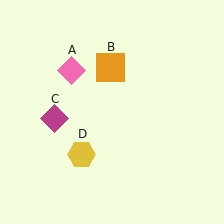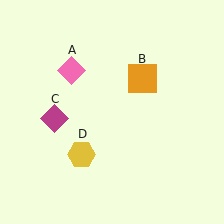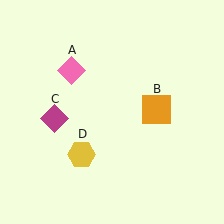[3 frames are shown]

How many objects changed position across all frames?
1 object changed position: orange square (object B).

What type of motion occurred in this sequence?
The orange square (object B) rotated clockwise around the center of the scene.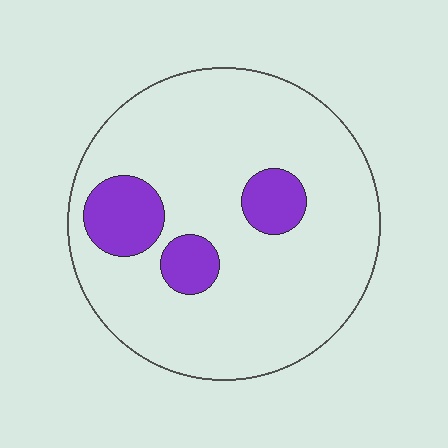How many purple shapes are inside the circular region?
3.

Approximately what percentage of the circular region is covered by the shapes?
Approximately 15%.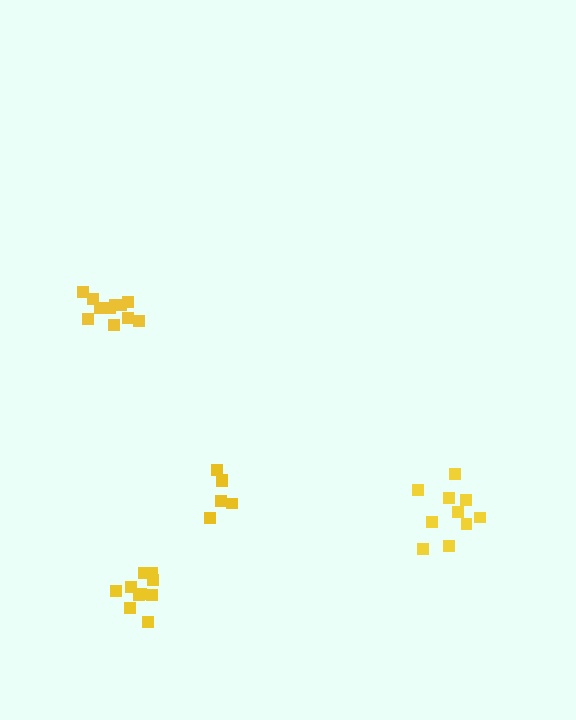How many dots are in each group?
Group 1: 10 dots, Group 2: 10 dots, Group 3: 6 dots, Group 4: 12 dots (38 total).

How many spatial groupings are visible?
There are 4 spatial groupings.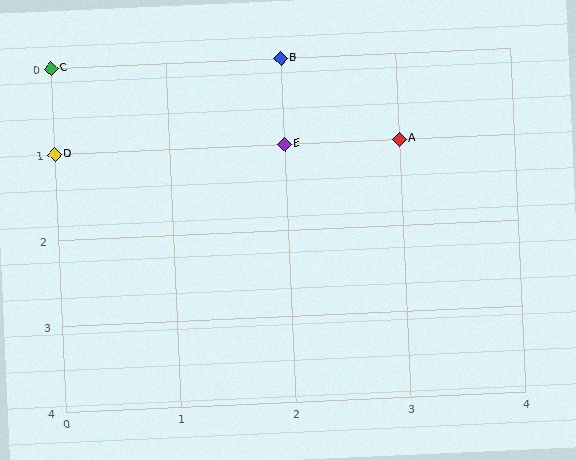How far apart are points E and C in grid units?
Points E and C are 2 columns and 1 row apart (about 2.2 grid units diagonally).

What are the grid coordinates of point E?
Point E is at grid coordinates (2, 1).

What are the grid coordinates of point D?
Point D is at grid coordinates (0, 1).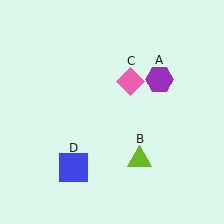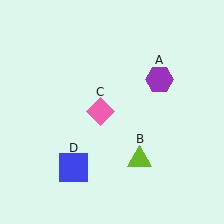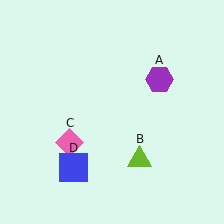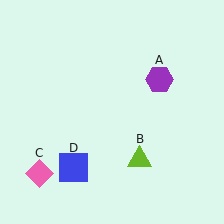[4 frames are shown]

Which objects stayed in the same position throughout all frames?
Purple hexagon (object A) and lime triangle (object B) and blue square (object D) remained stationary.